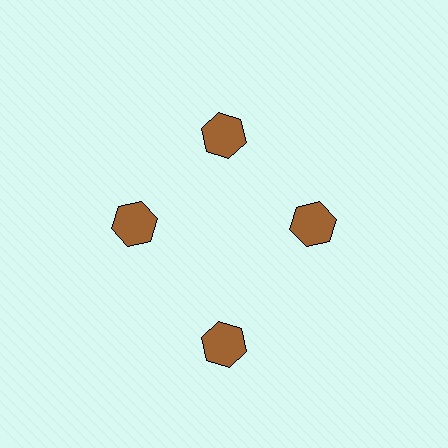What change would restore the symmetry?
The symmetry would be restored by moving it inward, back onto the ring so that all 4 hexagons sit at equal angles and equal distance from the center.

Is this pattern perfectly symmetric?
No. The 4 brown hexagons are arranged in a ring, but one element near the 6 o'clock position is pushed outward from the center, breaking the 4-fold rotational symmetry.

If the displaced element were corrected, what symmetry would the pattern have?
It would have 4-fold rotational symmetry — the pattern would map onto itself every 90 degrees.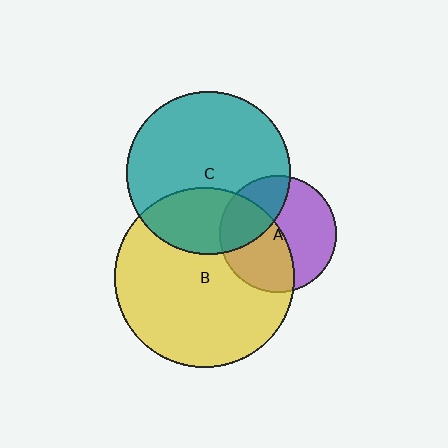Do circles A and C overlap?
Yes.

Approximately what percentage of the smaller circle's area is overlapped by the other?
Approximately 30%.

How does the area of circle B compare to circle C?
Approximately 1.2 times.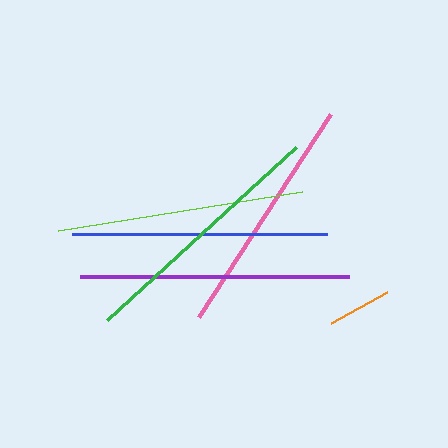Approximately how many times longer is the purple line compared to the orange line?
The purple line is approximately 4.2 times the length of the orange line.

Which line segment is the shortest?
The orange line is the shortest at approximately 64 pixels.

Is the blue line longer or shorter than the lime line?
The blue line is longer than the lime line.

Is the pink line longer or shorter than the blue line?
The blue line is longer than the pink line.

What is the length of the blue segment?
The blue segment is approximately 256 pixels long.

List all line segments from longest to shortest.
From longest to shortest: purple, green, blue, lime, pink, orange.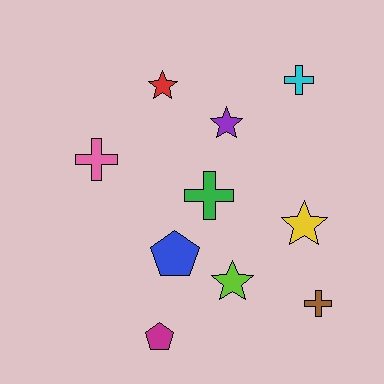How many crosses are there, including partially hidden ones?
There are 4 crosses.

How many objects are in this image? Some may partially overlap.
There are 10 objects.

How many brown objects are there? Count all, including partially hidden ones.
There is 1 brown object.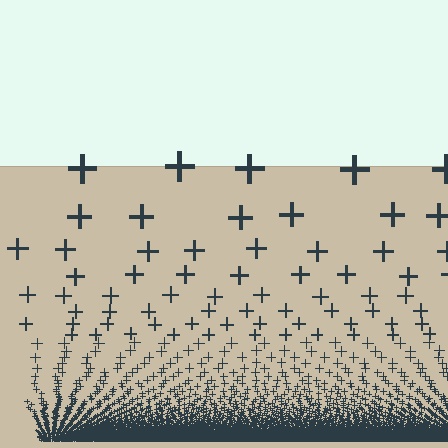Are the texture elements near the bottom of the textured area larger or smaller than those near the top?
Smaller. The gradient is inverted — elements near the bottom are smaller and denser.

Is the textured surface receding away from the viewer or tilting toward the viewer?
The surface appears to tilt toward the viewer. Texture elements get larger and sparser toward the top.